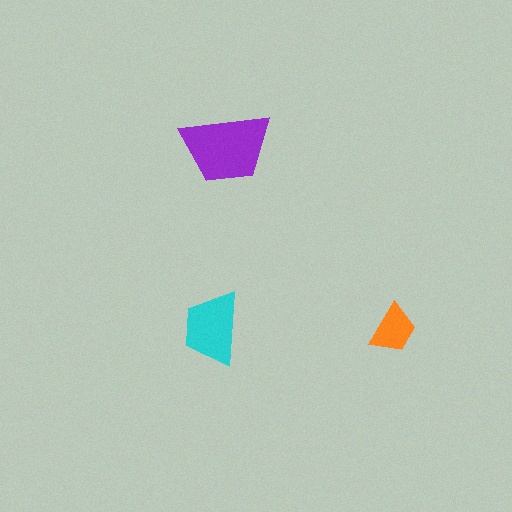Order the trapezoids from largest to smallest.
the purple one, the cyan one, the orange one.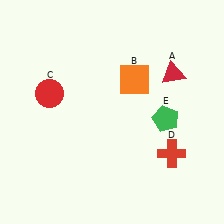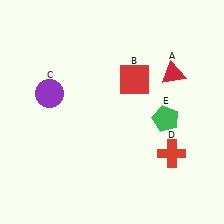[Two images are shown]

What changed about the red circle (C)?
In Image 1, C is red. In Image 2, it changed to purple.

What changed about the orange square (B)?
In Image 1, B is orange. In Image 2, it changed to red.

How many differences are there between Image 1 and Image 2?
There are 2 differences between the two images.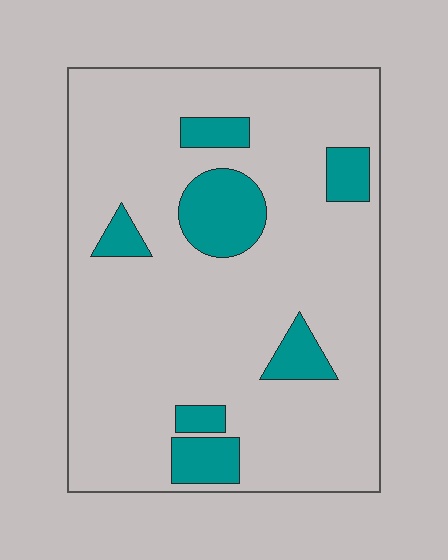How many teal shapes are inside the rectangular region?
7.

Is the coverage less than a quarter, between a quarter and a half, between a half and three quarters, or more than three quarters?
Less than a quarter.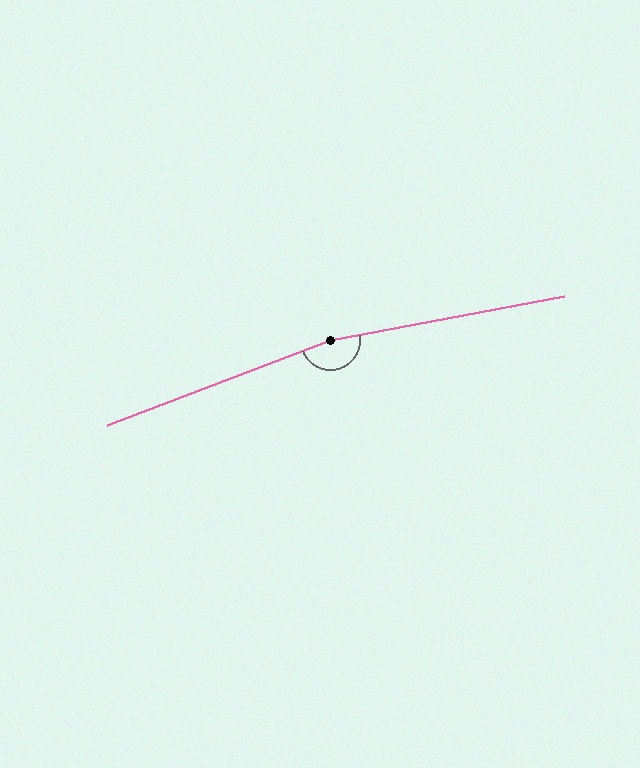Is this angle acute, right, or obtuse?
It is obtuse.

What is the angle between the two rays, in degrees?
Approximately 170 degrees.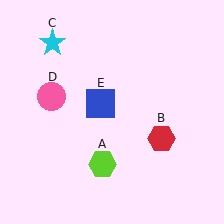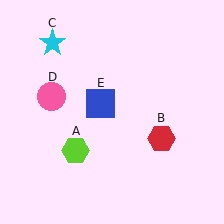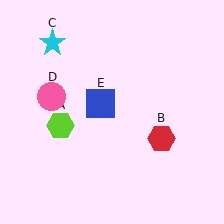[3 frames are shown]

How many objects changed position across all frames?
1 object changed position: lime hexagon (object A).